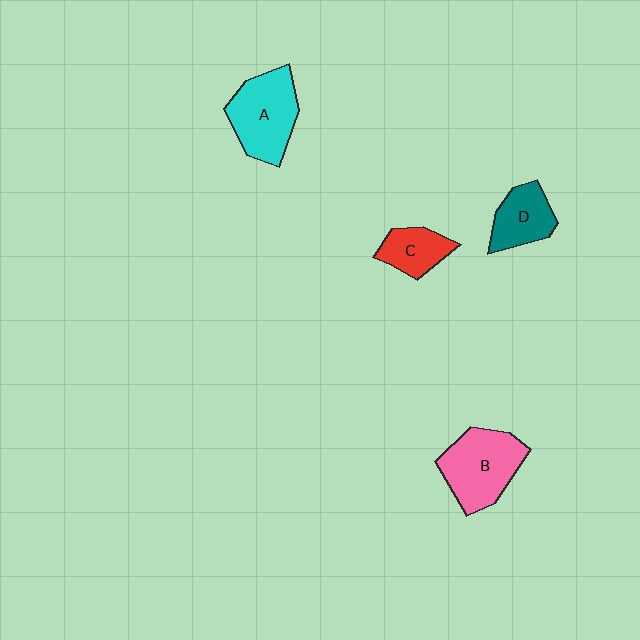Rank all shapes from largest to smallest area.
From largest to smallest: B (pink), A (cyan), D (teal), C (red).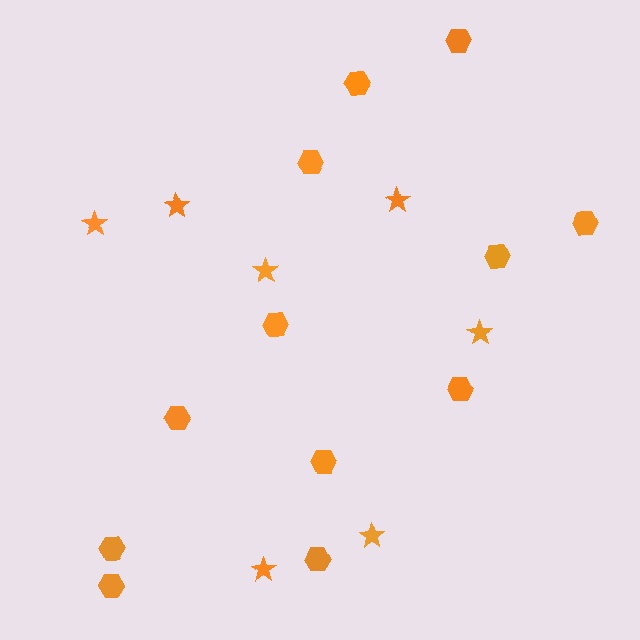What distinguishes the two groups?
There are 2 groups: one group of stars (7) and one group of hexagons (12).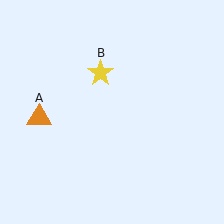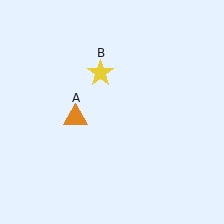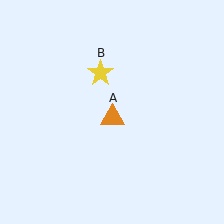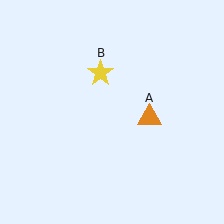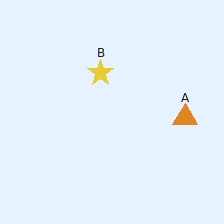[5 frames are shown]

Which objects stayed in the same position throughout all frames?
Yellow star (object B) remained stationary.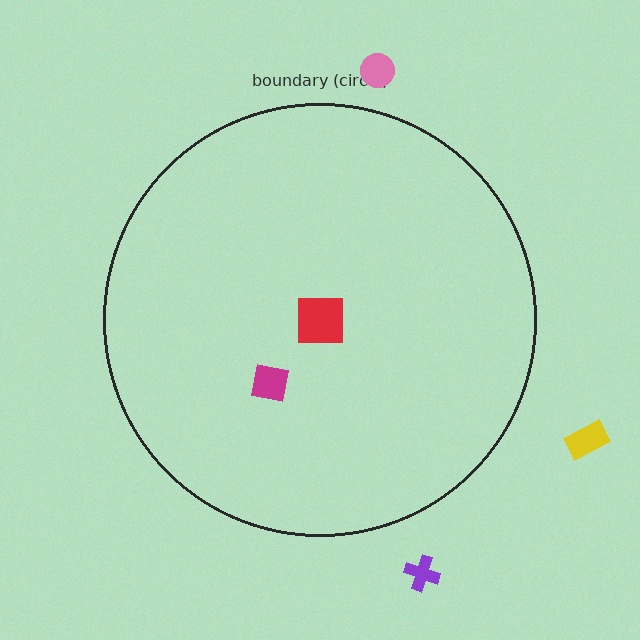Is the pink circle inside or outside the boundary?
Outside.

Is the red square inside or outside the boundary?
Inside.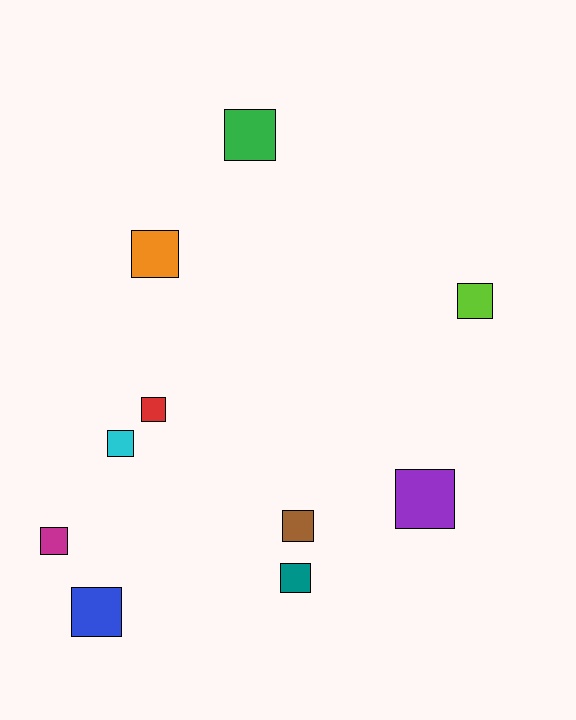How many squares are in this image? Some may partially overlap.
There are 10 squares.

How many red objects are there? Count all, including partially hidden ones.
There is 1 red object.